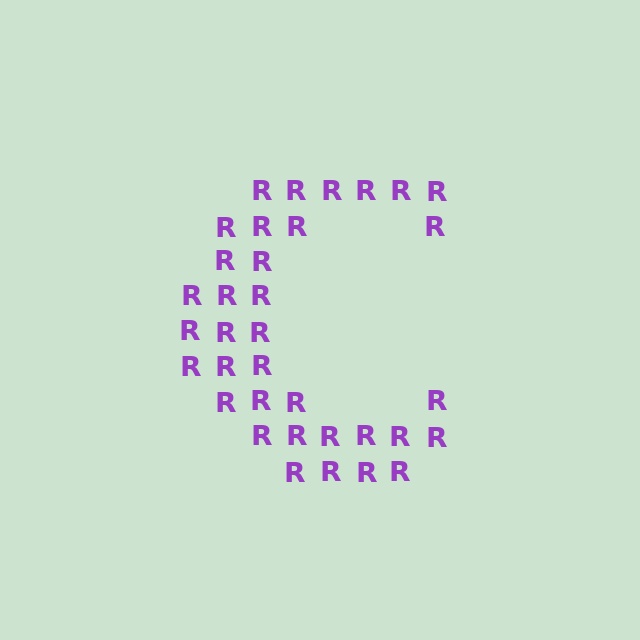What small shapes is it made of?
It is made of small letter R's.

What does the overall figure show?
The overall figure shows the letter C.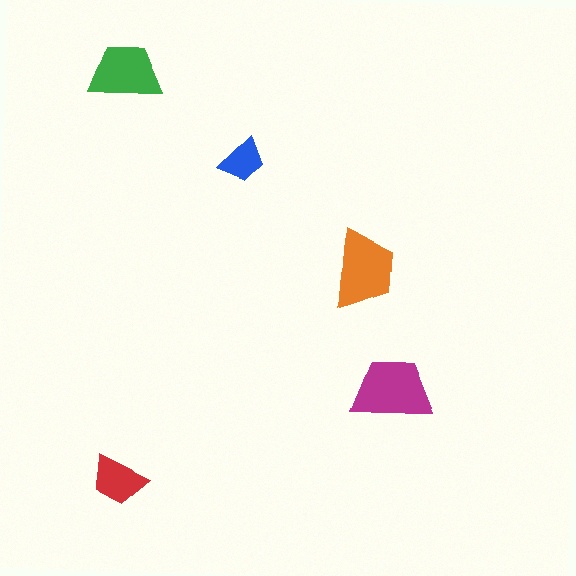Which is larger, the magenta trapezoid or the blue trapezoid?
The magenta one.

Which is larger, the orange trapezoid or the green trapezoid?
The orange one.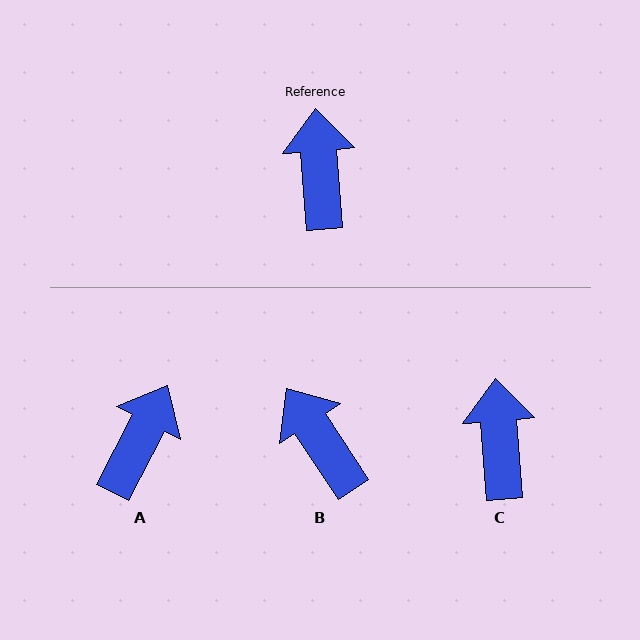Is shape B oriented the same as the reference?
No, it is off by about 29 degrees.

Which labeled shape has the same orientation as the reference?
C.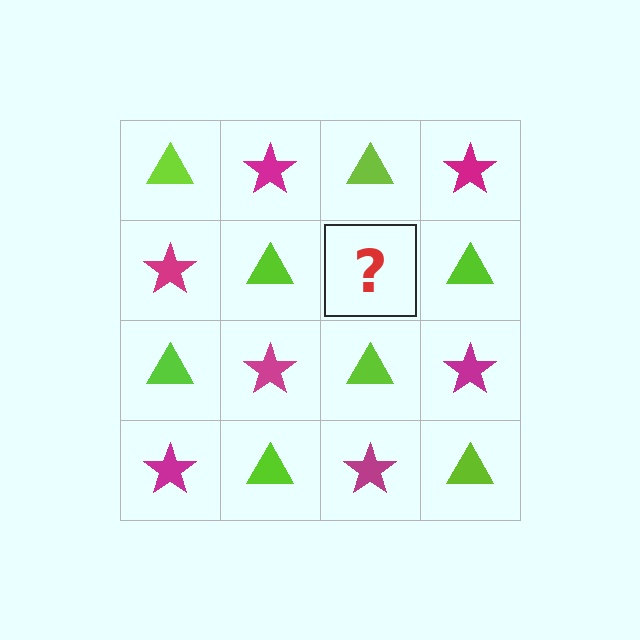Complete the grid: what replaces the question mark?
The question mark should be replaced with a magenta star.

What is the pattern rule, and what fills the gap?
The rule is that it alternates lime triangle and magenta star in a checkerboard pattern. The gap should be filled with a magenta star.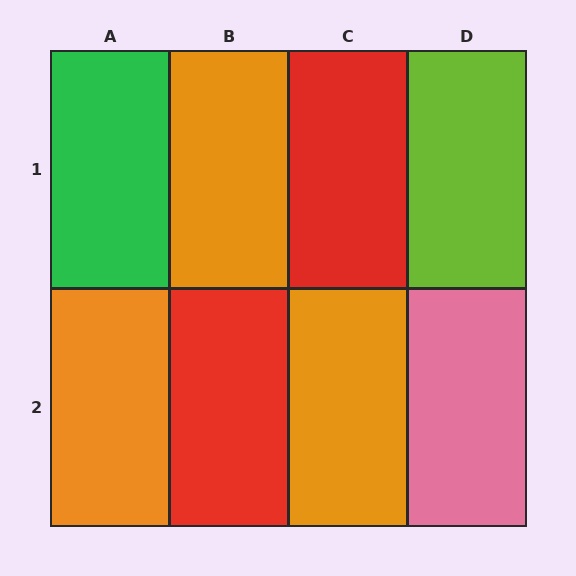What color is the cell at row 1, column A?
Green.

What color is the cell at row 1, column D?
Lime.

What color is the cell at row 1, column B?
Orange.